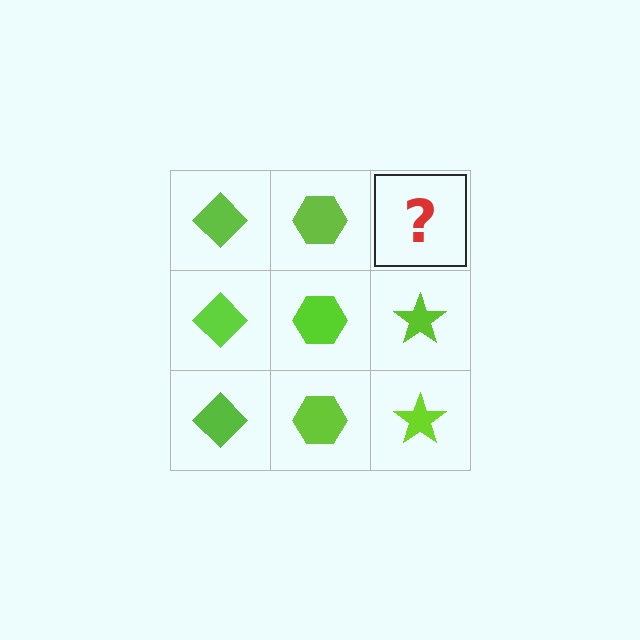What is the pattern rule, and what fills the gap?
The rule is that each column has a consistent shape. The gap should be filled with a lime star.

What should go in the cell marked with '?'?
The missing cell should contain a lime star.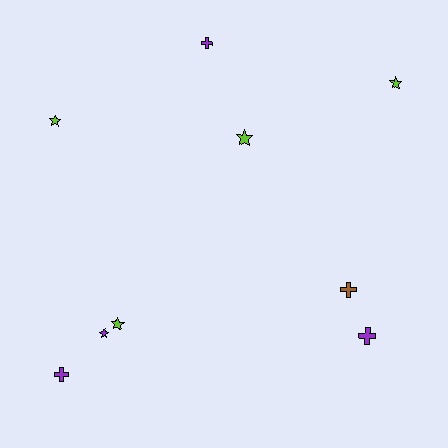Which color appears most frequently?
Lime, with 4 objects.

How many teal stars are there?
There are no teal stars.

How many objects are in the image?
There are 9 objects.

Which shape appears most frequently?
Star, with 5 objects.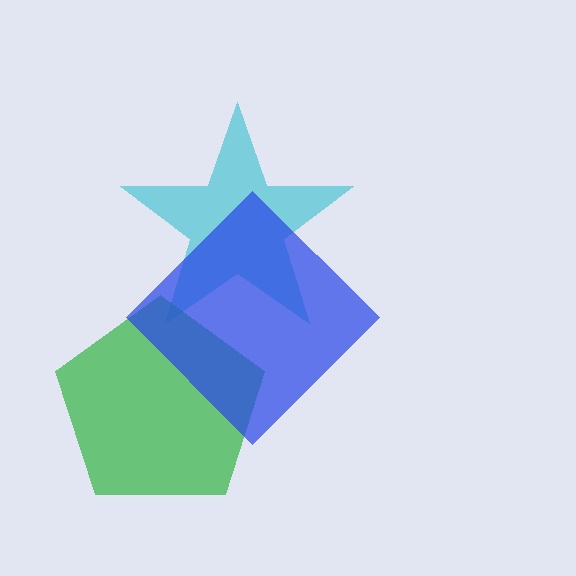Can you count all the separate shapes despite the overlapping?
Yes, there are 3 separate shapes.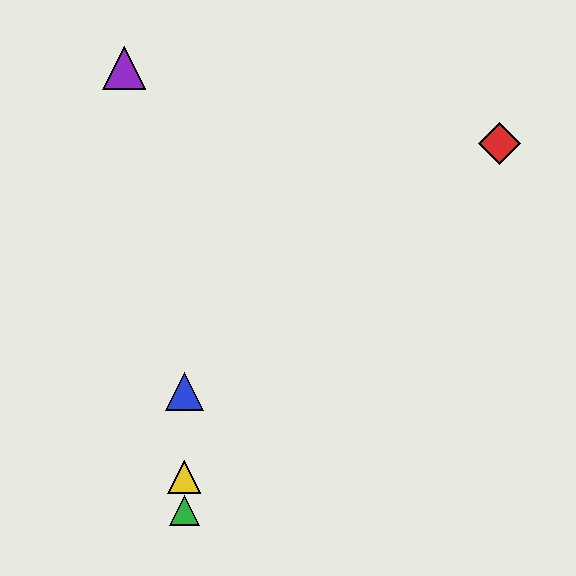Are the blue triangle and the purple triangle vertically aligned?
No, the blue triangle is at x≈184 and the purple triangle is at x≈124.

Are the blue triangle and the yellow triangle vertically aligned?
Yes, both are at x≈184.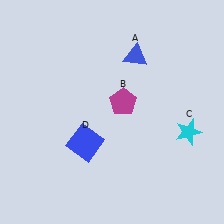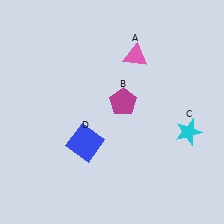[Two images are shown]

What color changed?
The triangle (A) changed from blue in Image 1 to pink in Image 2.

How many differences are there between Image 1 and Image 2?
There is 1 difference between the two images.